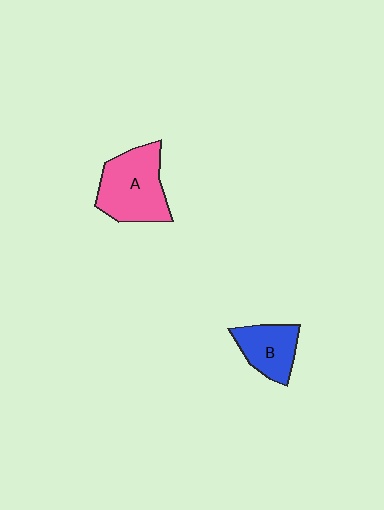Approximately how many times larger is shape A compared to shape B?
Approximately 1.6 times.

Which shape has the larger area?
Shape A (pink).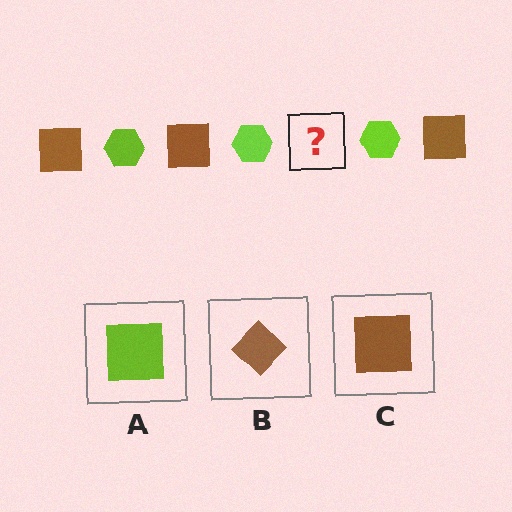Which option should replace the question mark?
Option C.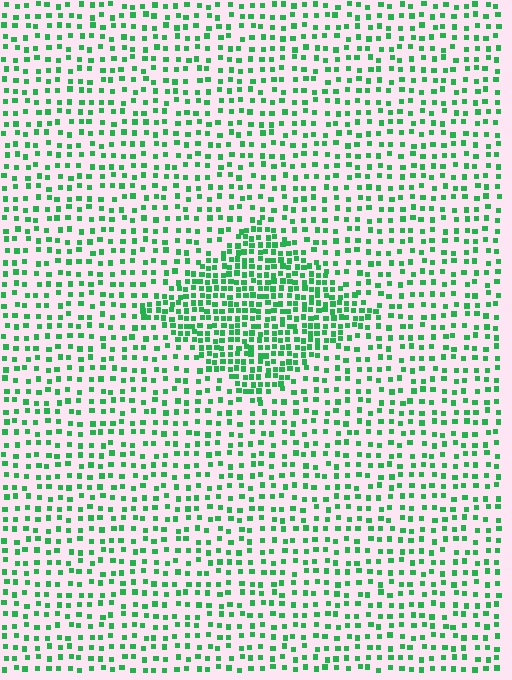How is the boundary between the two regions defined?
The boundary is defined by a change in element density (approximately 2.1x ratio). All elements are the same color, size, and shape.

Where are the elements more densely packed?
The elements are more densely packed inside the diamond boundary.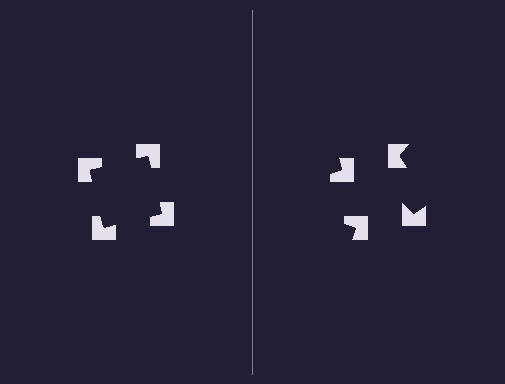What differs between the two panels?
The notched squares are positioned identically on both sides; only the wedge orientations differ. On the left they align to a square; on the right they are misaligned.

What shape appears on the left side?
An illusory square.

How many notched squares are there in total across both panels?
8 — 4 on each side.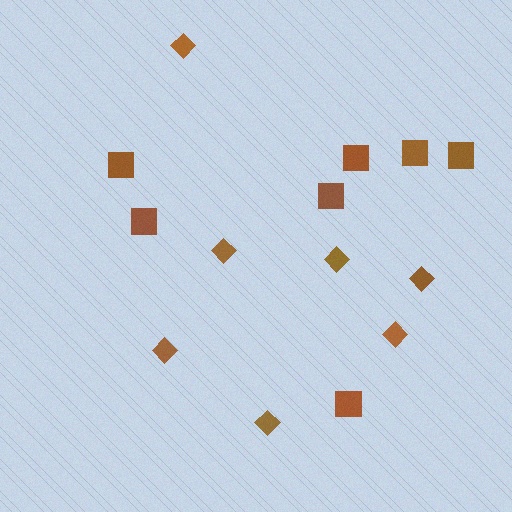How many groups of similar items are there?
There are 2 groups: one group of squares (7) and one group of diamonds (7).